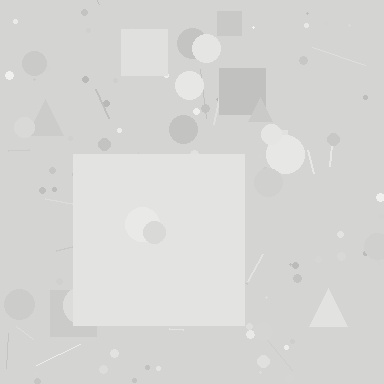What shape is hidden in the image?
A square is hidden in the image.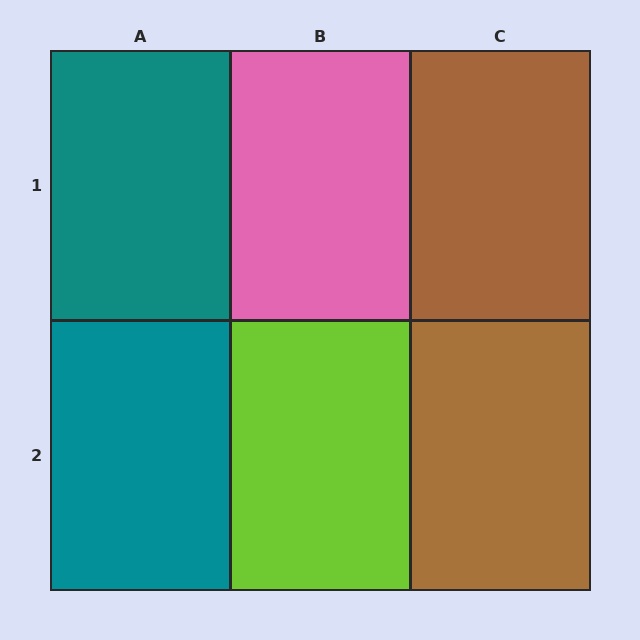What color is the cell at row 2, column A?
Teal.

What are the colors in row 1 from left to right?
Teal, pink, brown.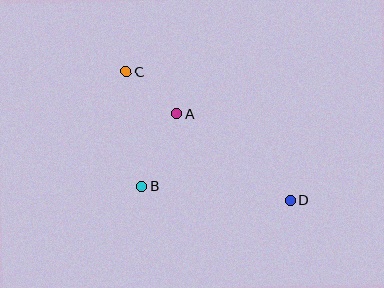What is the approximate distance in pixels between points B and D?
The distance between B and D is approximately 149 pixels.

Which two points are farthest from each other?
Points C and D are farthest from each other.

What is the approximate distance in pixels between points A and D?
The distance between A and D is approximately 142 pixels.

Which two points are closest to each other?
Points A and C are closest to each other.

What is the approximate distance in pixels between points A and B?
The distance between A and B is approximately 80 pixels.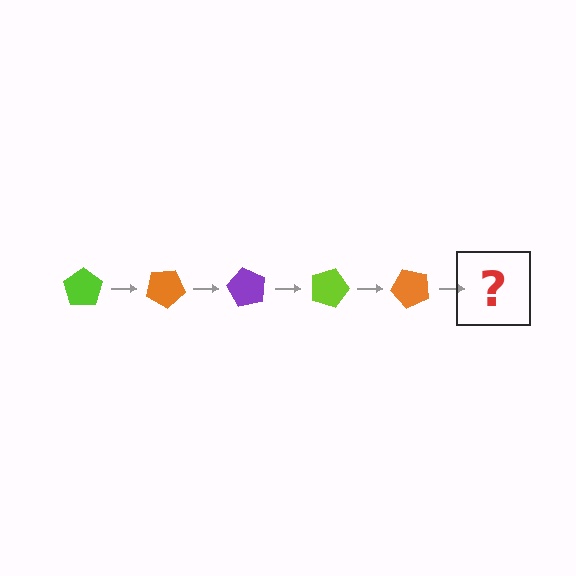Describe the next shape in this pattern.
It should be a purple pentagon, rotated 150 degrees from the start.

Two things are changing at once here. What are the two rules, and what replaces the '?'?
The two rules are that it rotates 30 degrees each step and the color cycles through lime, orange, and purple. The '?' should be a purple pentagon, rotated 150 degrees from the start.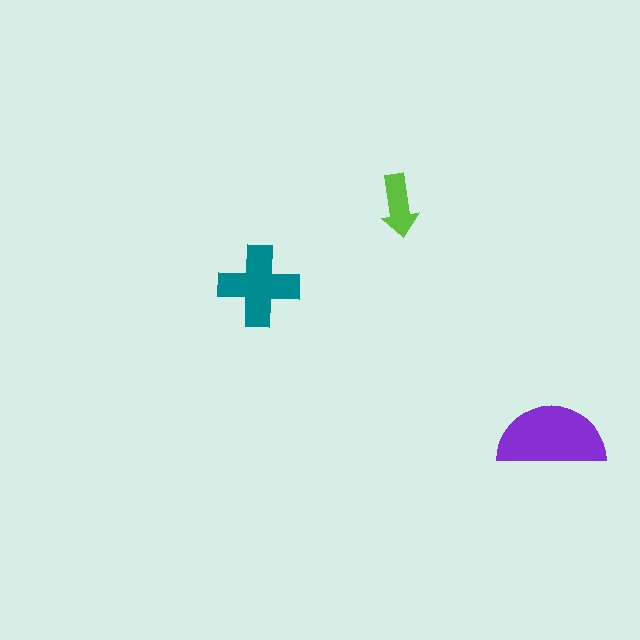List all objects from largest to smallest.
The purple semicircle, the teal cross, the lime arrow.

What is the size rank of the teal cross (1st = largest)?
2nd.